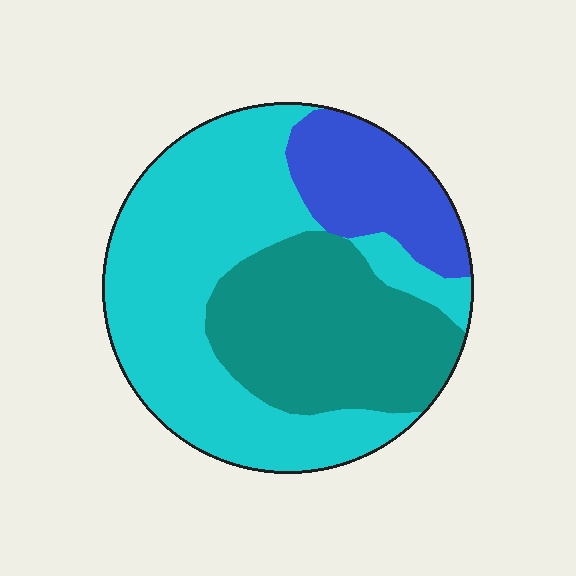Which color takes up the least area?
Blue, at roughly 15%.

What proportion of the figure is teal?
Teal covers roughly 30% of the figure.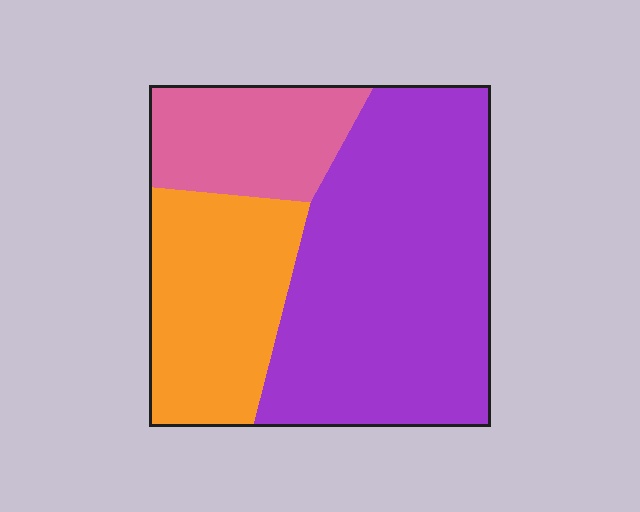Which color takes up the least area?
Pink, at roughly 20%.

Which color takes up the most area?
Purple, at roughly 55%.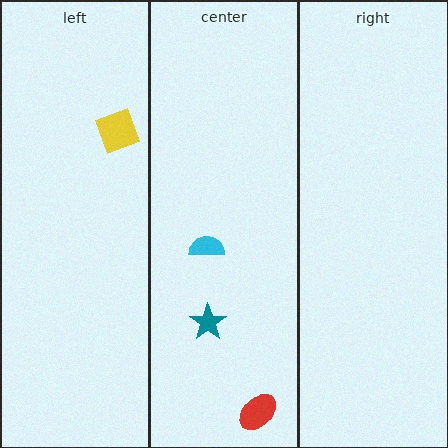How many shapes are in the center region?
3.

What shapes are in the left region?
The yellow square.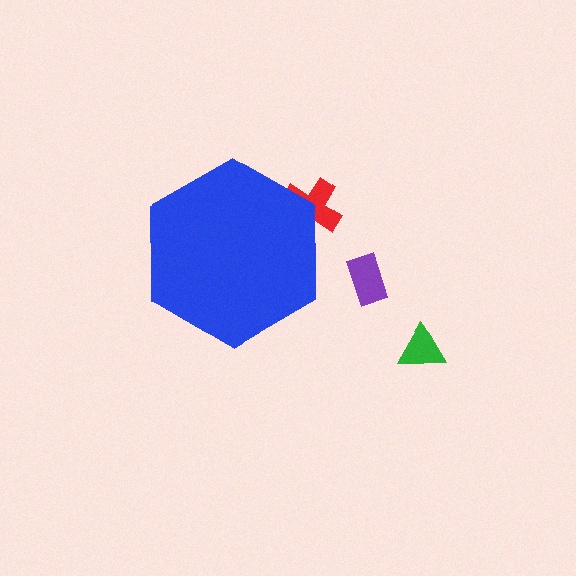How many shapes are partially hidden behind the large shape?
1 shape is partially hidden.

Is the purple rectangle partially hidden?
No, the purple rectangle is fully visible.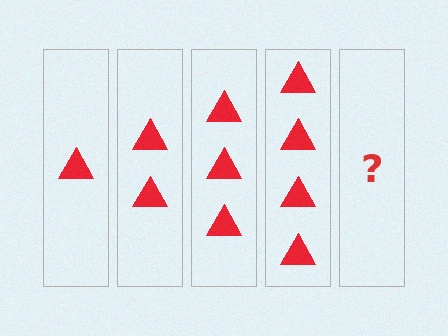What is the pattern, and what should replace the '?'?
The pattern is that each step adds one more triangle. The '?' should be 5 triangles.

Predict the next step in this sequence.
The next step is 5 triangles.